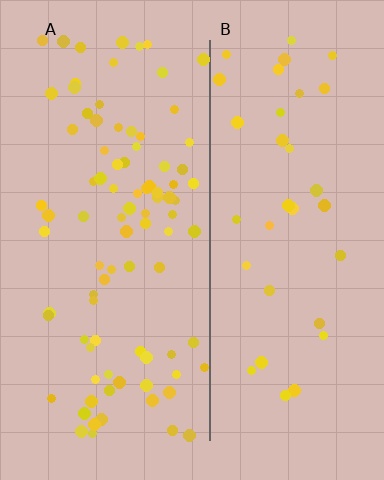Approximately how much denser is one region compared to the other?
Approximately 2.5× — region A over region B.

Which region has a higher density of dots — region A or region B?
A (the left).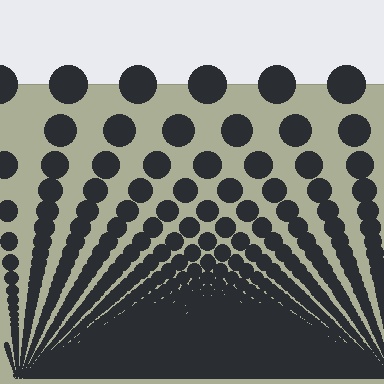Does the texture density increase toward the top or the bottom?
Density increases toward the bottom.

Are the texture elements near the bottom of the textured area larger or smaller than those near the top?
Smaller. The gradient is inverted — elements near the bottom are smaller and denser.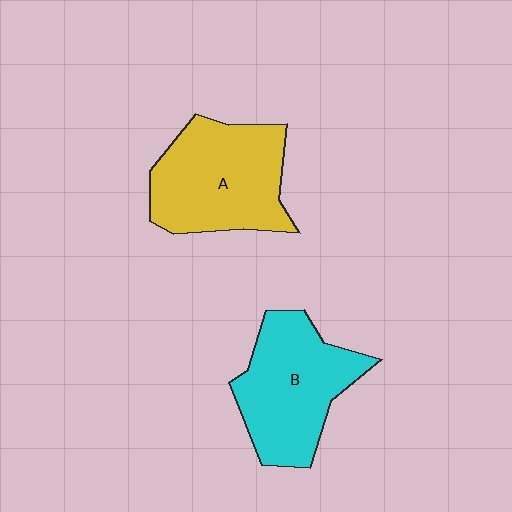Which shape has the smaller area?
Shape B (cyan).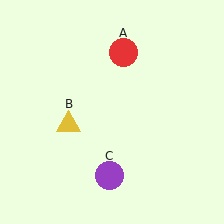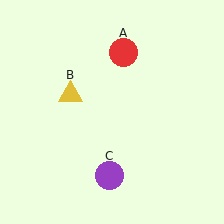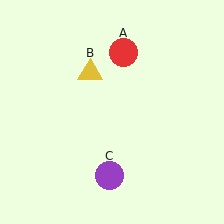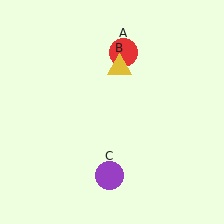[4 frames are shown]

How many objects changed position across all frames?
1 object changed position: yellow triangle (object B).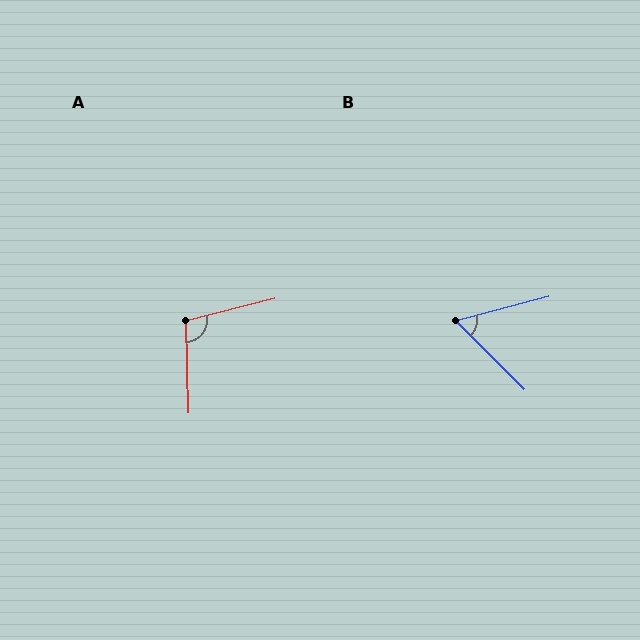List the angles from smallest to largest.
B (59°), A (102°).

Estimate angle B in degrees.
Approximately 59 degrees.